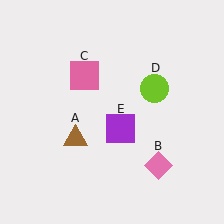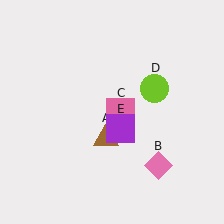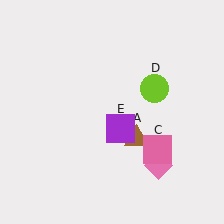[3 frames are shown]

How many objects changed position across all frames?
2 objects changed position: brown triangle (object A), pink square (object C).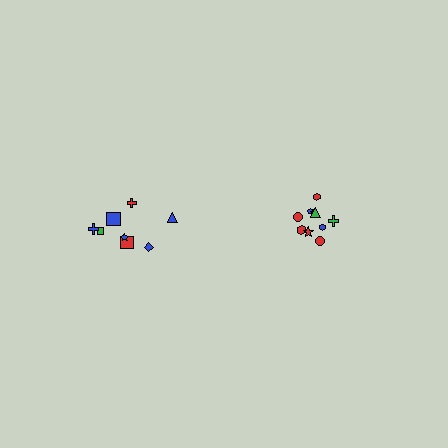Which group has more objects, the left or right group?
The right group.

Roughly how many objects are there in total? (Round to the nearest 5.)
Roughly 20 objects in total.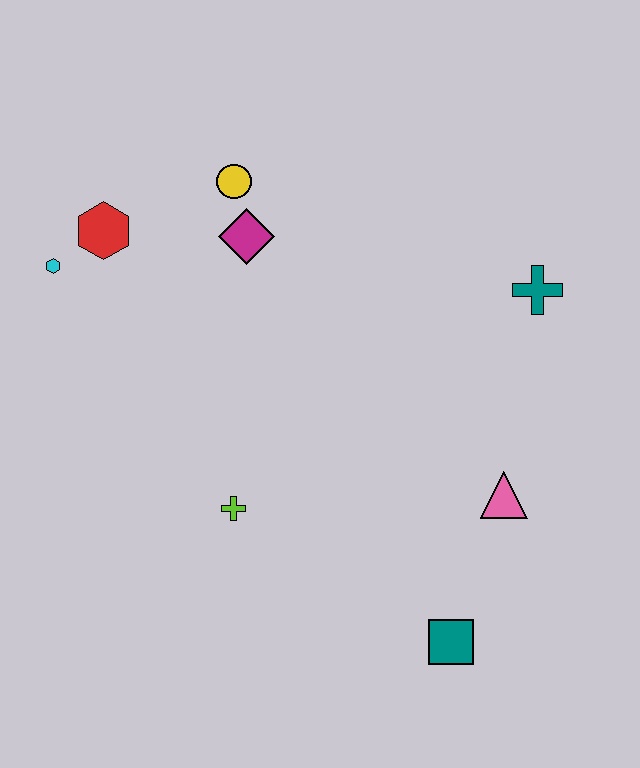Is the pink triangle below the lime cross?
No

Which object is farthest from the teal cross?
The cyan hexagon is farthest from the teal cross.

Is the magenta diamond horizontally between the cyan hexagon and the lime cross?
No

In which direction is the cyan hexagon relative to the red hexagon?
The cyan hexagon is to the left of the red hexagon.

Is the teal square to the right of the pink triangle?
No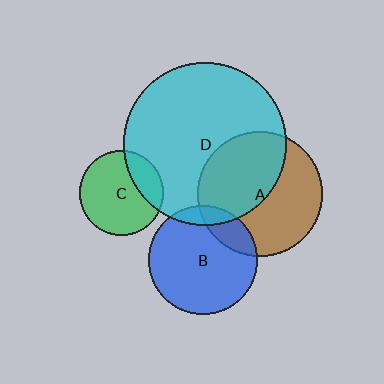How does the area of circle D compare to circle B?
Approximately 2.2 times.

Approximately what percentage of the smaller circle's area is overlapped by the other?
Approximately 10%.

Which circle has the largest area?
Circle D (cyan).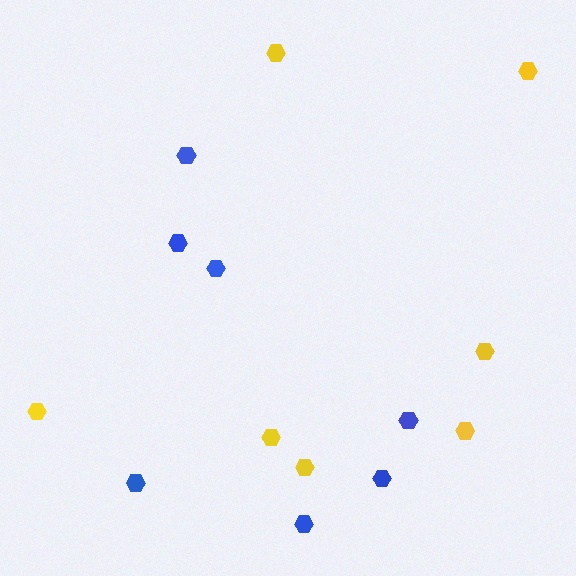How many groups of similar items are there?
There are 2 groups: one group of yellow hexagons (7) and one group of blue hexagons (7).